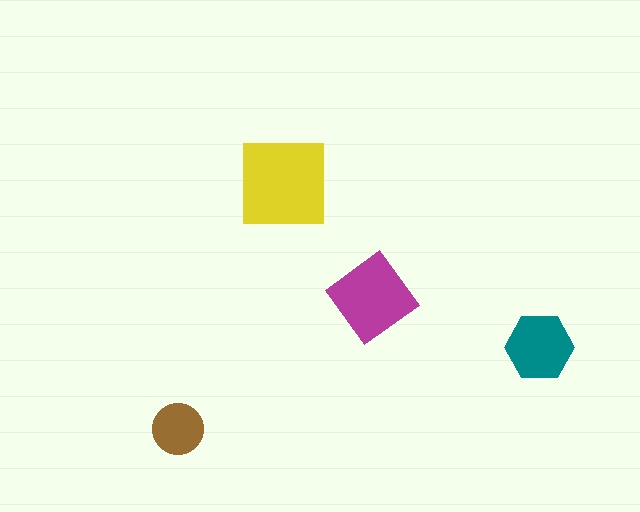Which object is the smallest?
The brown circle.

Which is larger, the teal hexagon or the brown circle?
The teal hexagon.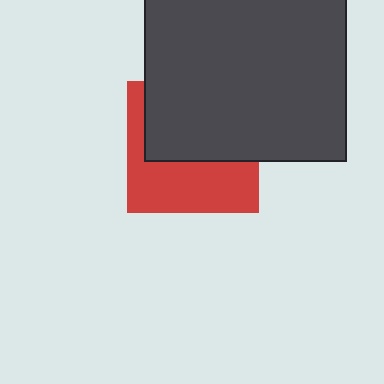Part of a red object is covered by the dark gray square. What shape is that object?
It is a square.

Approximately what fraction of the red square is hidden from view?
Roughly 53% of the red square is hidden behind the dark gray square.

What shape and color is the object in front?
The object in front is a dark gray square.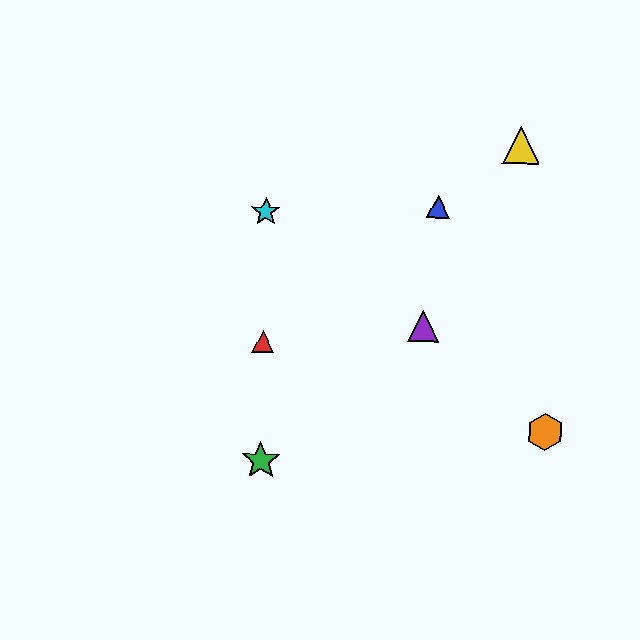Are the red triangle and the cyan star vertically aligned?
Yes, both are at x≈263.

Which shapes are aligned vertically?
The red triangle, the green star, the cyan star are aligned vertically.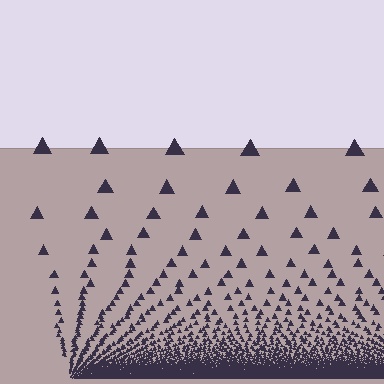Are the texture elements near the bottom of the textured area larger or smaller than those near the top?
Smaller. The gradient is inverted — elements near the bottom are smaller and denser.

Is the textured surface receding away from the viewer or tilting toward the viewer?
The surface appears to tilt toward the viewer. Texture elements get larger and sparser toward the top.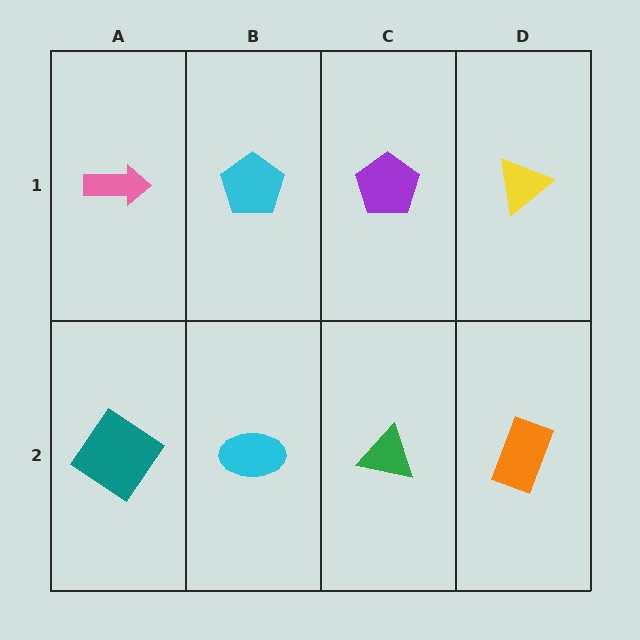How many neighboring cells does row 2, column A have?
2.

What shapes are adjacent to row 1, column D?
An orange rectangle (row 2, column D), a purple pentagon (row 1, column C).